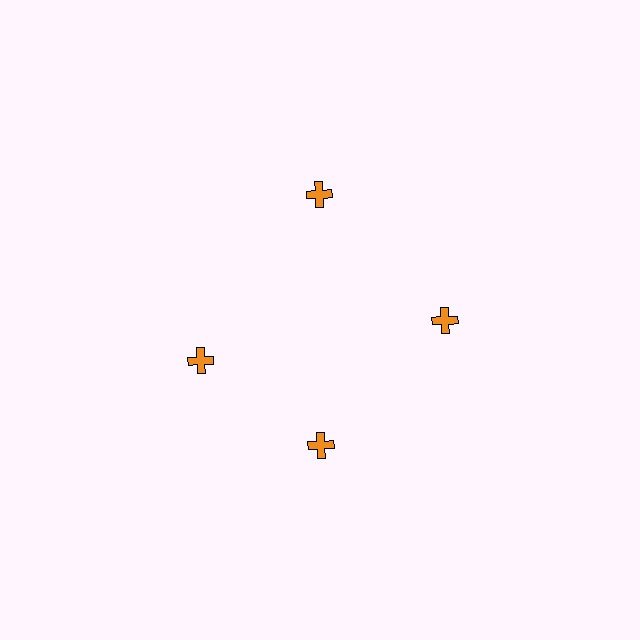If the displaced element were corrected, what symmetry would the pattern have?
It would have 4-fold rotational symmetry — the pattern would map onto itself every 90 degrees.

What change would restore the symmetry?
The symmetry would be restored by rotating it back into even spacing with its neighbors so that all 4 crosses sit at equal angles and equal distance from the center.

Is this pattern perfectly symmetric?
No. The 4 orange crosses are arranged in a ring, but one element near the 9 o'clock position is rotated out of alignment along the ring, breaking the 4-fold rotational symmetry.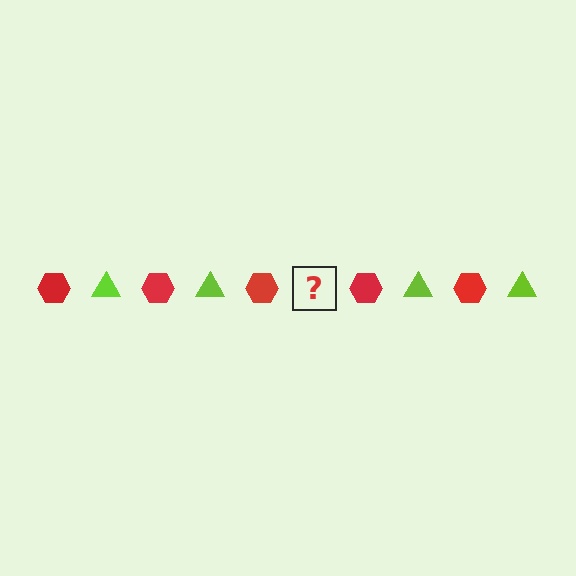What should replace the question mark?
The question mark should be replaced with a lime triangle.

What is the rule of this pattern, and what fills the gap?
The rule is that the pattern alternates between red hexagon and lime triangle. The gap should be filled with a lime triangle.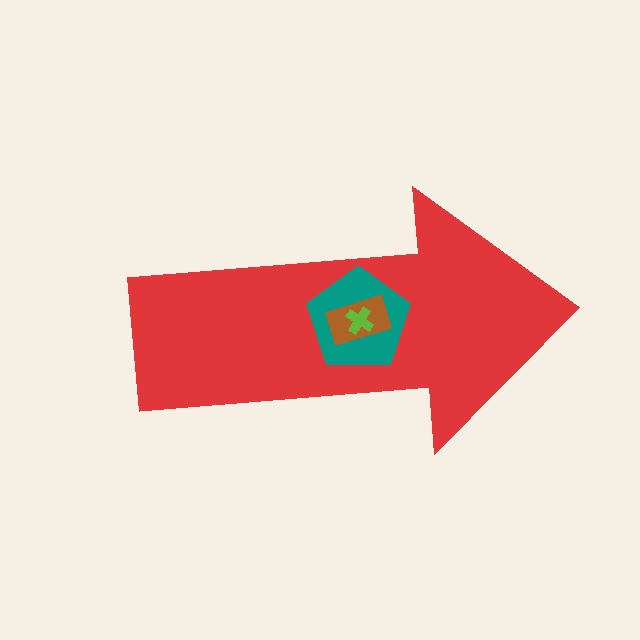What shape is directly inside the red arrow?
The teal pentagon.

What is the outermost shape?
The red arrow.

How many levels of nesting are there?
4.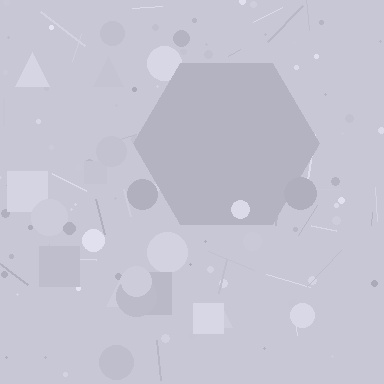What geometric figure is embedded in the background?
A hexagon is embedded in the background.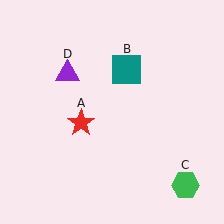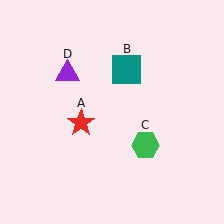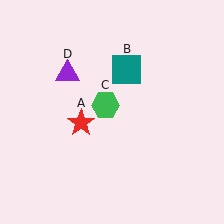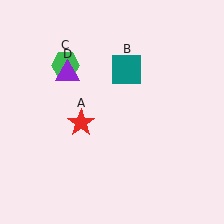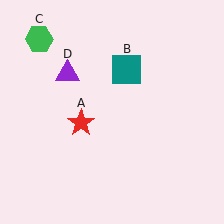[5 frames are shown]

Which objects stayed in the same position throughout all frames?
Red star (object A) and teal square (object B) and purple triangle (object D) remained stationary.